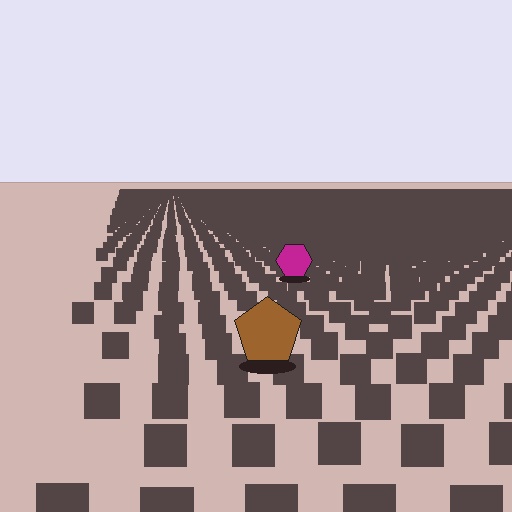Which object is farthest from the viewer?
The magenta hexagon is farthest from the viewer. It appears smaller and the ground texture around it is denser.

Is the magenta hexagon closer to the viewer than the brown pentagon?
No. The brown pentagon is closer — you can tell from the texture gradient: the ground texture is coarser near it.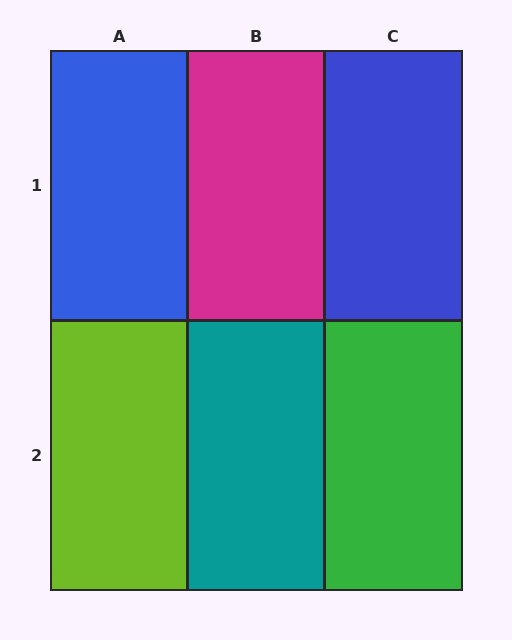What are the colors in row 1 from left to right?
Blue, magenta, blue.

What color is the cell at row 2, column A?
Lime.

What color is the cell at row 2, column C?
Green.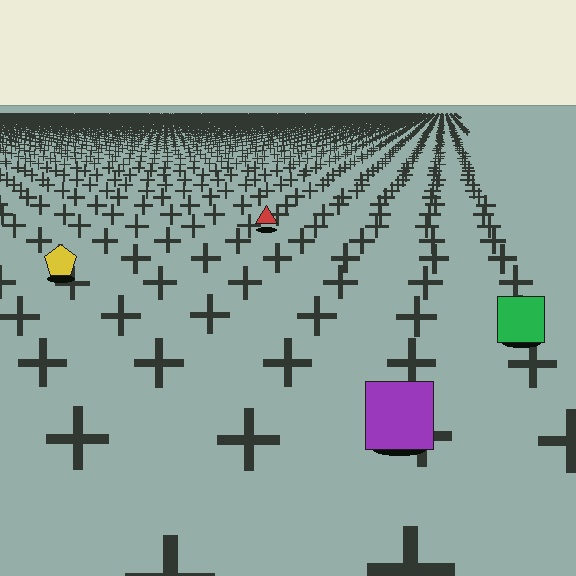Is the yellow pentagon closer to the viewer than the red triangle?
Yes. The yellow pentagon is closer — you can tell from the texture gradient: the ground texture is coarser near it.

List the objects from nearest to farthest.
From nearest to farthest: the purple square, the green square, the yellow pentagon, the red triangle.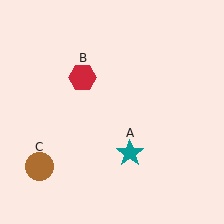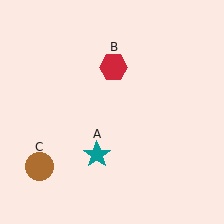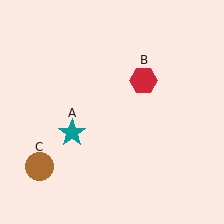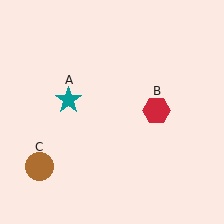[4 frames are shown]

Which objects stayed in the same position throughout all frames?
Brown circle (object C) remained stationary.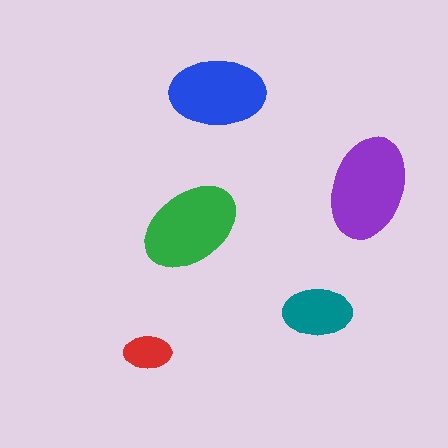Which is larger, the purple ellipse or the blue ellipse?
The purple one.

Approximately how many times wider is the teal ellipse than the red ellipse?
About 1.5 times wider.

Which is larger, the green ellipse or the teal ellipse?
The green one.